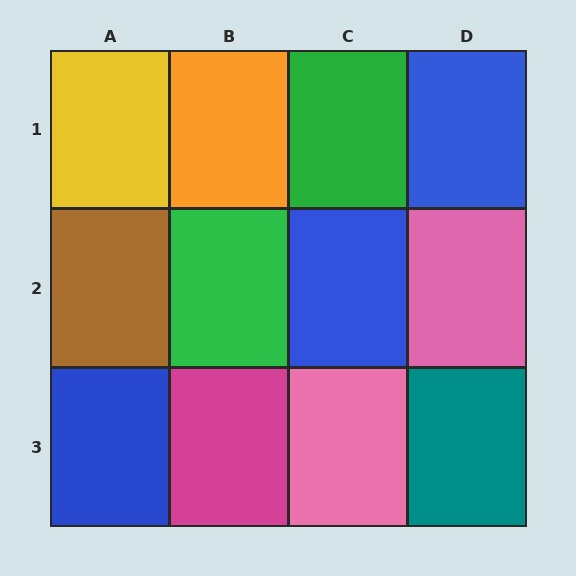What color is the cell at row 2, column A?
Brown.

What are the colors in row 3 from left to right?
Blue, magenta, pink, teal.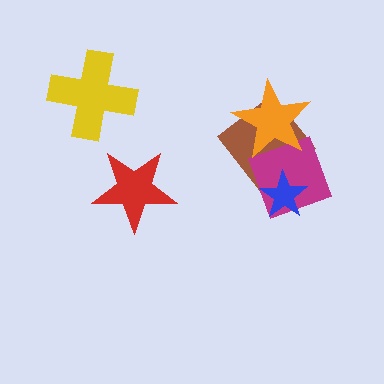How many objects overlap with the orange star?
2 objects overlap with the orange star.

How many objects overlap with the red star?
0 objects overlap with the red star.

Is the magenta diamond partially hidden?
Yes, it is partially covered by another shape.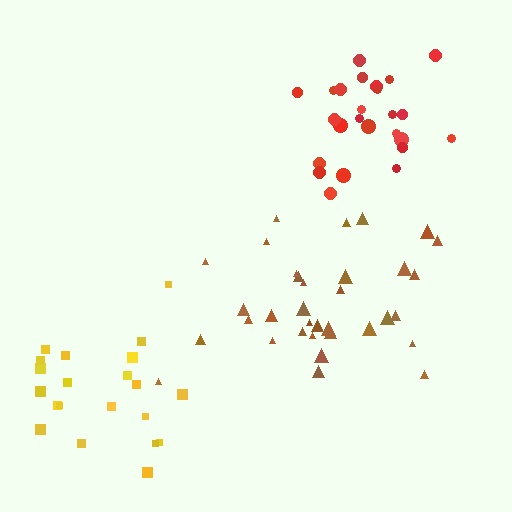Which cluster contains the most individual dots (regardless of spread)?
Brown (34).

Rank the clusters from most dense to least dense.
red, brown, yellow.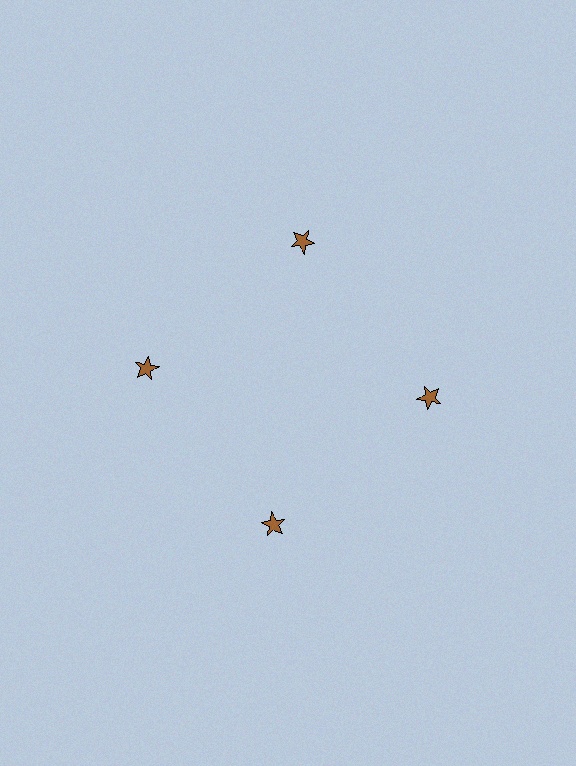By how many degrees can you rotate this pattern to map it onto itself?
The pattern maps onto itself every 90 degrees of rotation.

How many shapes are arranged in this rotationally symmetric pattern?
There are 4 shapes, arranged in 4 groups of 1.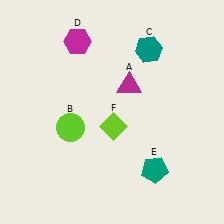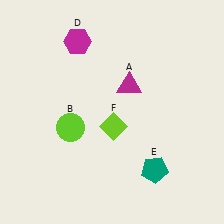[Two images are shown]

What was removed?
The teal hexagon (C) was removed in Image 2.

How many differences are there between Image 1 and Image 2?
There is 1 difference between the two images.